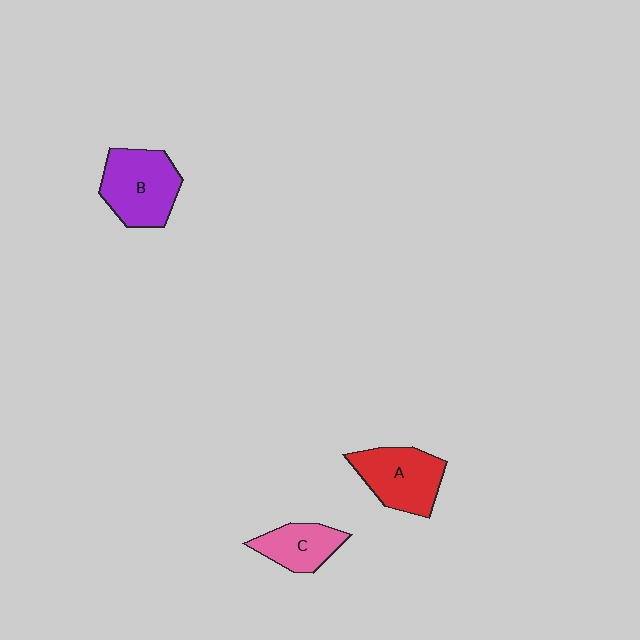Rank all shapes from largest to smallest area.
From largest to smallest: B (purple), A (red), C (pink).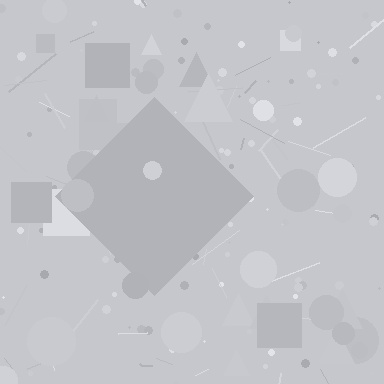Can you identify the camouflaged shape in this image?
The camouflaged shape is a diamond.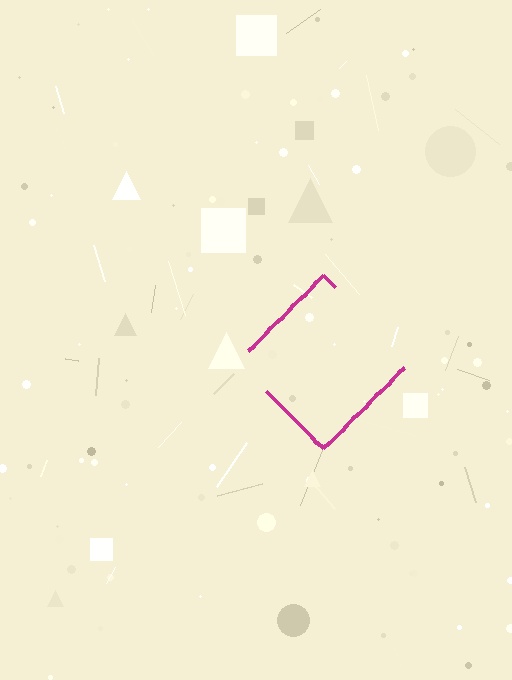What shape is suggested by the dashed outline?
The dashed outline suggests a diamond.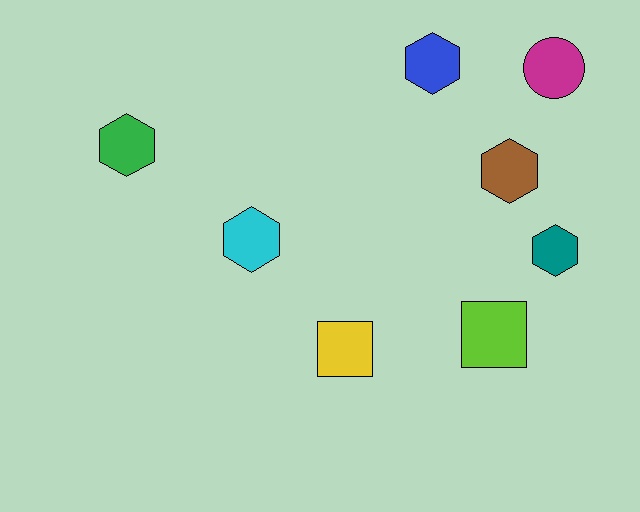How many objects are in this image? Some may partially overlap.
There are 8 objects.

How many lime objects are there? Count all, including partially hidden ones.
There is 1 lime object.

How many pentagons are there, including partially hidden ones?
There are no pentagons.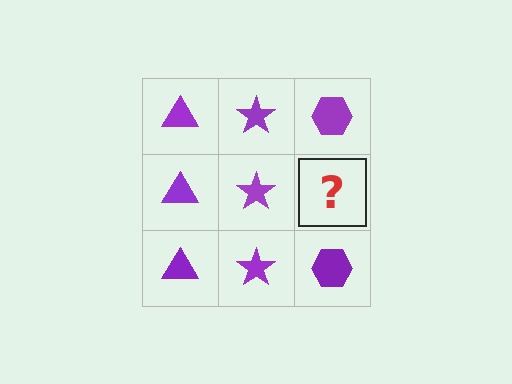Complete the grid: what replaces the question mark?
The question mark should be replaced with a purple hexagon.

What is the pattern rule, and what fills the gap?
The rule is that each column has a consistent shape. The gap should be filled with a purple hexagon.